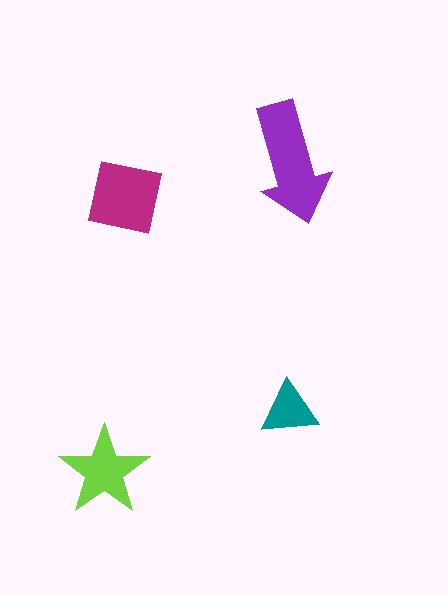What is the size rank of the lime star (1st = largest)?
3rd.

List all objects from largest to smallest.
The purple arrow, the magenta square, the lime star, the teal triangle.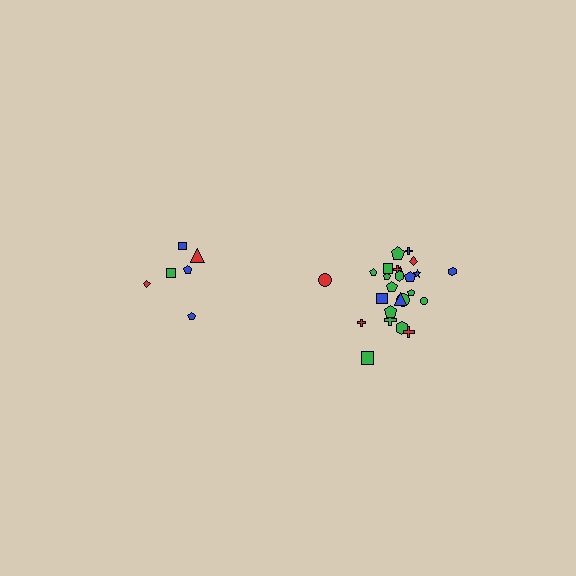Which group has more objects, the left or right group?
The right group.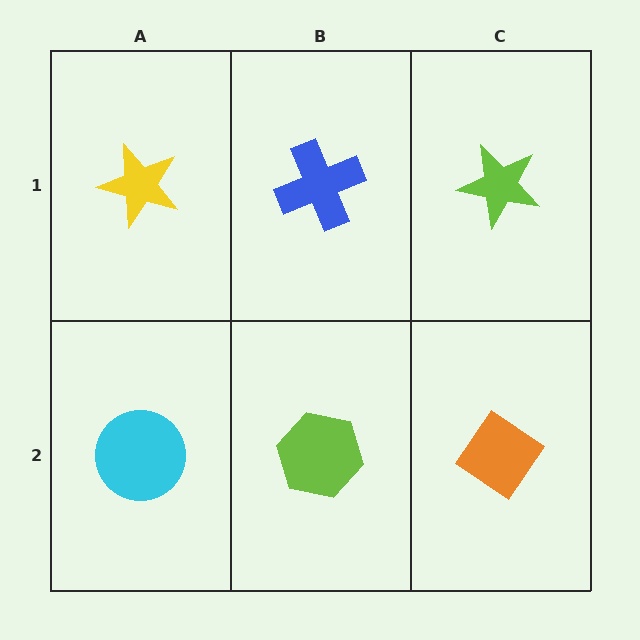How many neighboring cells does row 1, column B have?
3.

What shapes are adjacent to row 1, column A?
A cyan circle (row 2, column A), a blue cross (row 1, column B).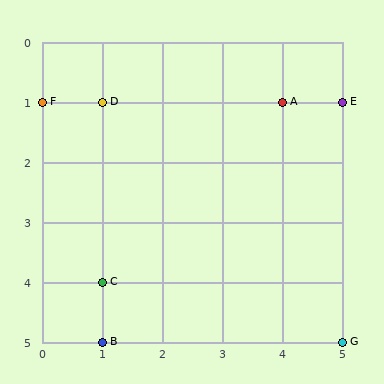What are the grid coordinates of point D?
Point D is at grid coordinates (1, 1).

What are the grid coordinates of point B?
Point B is at grid coordinates (1, 5).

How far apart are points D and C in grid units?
Points D and C are 3 rows apart.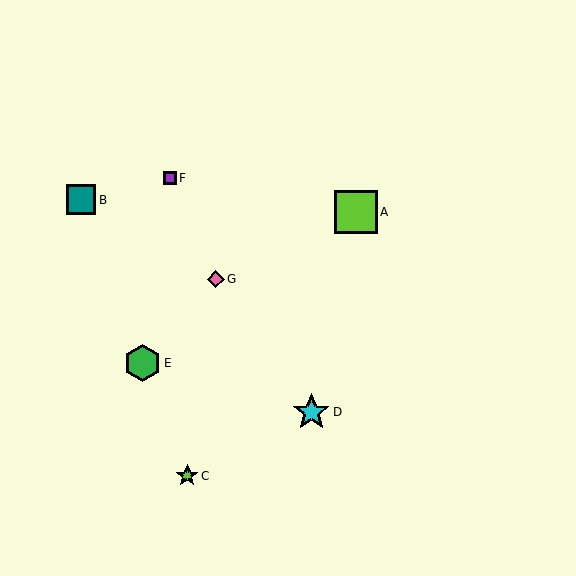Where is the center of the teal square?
The center of the teal square is at (81, 200).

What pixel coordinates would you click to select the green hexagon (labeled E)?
Click at (143, 363) to select the green hexagon E.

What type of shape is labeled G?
Shape G is a pink diamond.